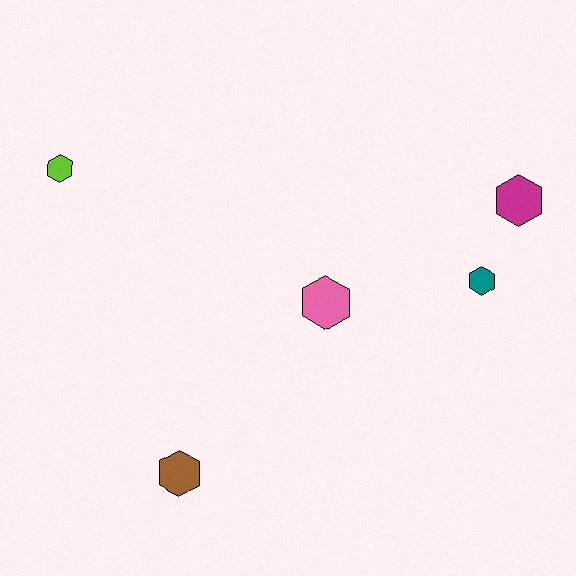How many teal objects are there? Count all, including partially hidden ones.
There is 1 teal object.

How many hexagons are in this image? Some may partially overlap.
There are 5 hexagons.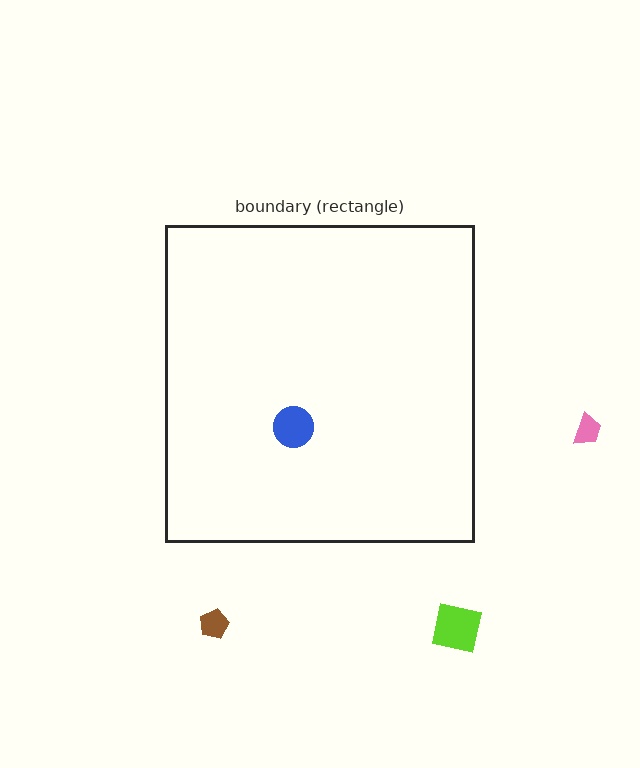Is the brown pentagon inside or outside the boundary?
Outside.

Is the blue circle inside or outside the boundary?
Inside.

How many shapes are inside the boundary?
1 inside, 3 outside.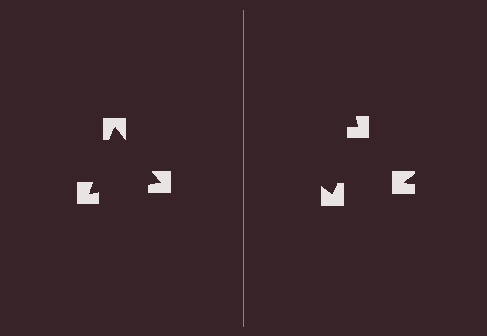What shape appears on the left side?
An illusory triangle.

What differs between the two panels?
The notched squares are positioned identically on both sides; only the wedge orientations differ. On the left they align to a triangle; on the right they are misaligned.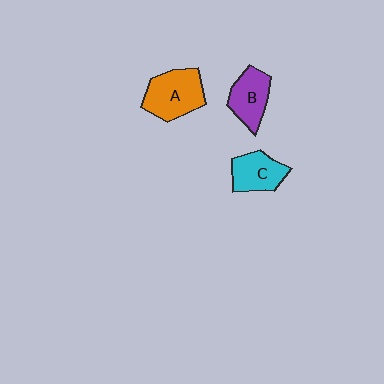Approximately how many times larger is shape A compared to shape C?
Approximately 1.3 times.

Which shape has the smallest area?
Shape C (cyan).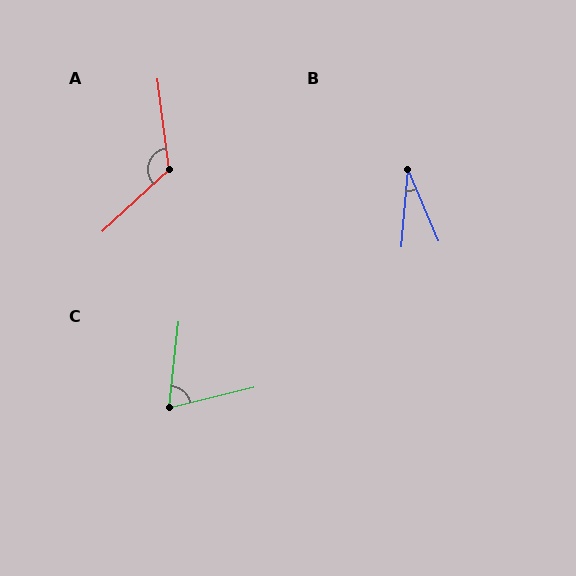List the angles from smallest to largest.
B (28°), C (70°), A (125°).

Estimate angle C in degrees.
Approximately 70 degrees.